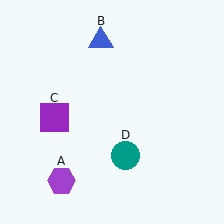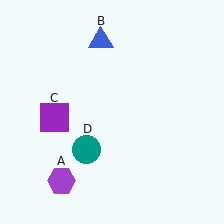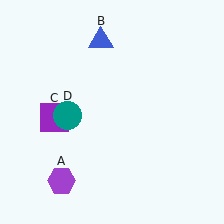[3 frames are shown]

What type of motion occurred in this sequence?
The teal circle (object D) rotated clockwise around the center of the scene.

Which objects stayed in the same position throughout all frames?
Purple hexagon (object A) and blue triangle (object B) and purple square (object C) remained stationary.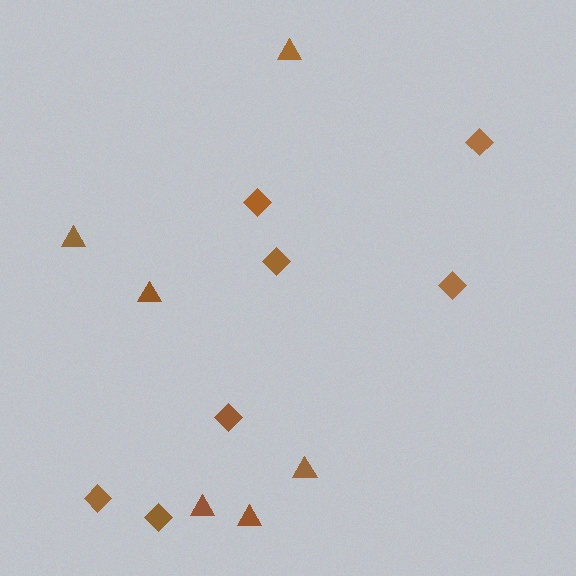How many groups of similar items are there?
There are 2 groups: one group of triangles (6) and one group of diamonds (7).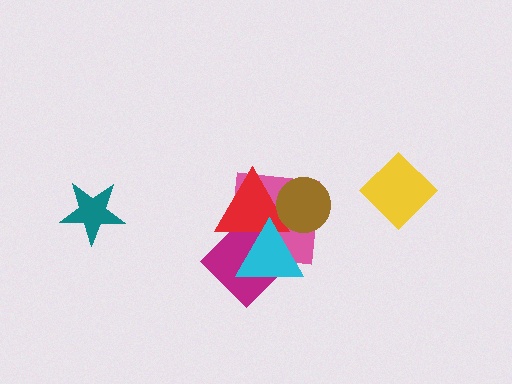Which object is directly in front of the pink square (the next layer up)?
The magenta diamond is directly in front of the pink square.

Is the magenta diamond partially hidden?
Yes, it is partially covered by another shape.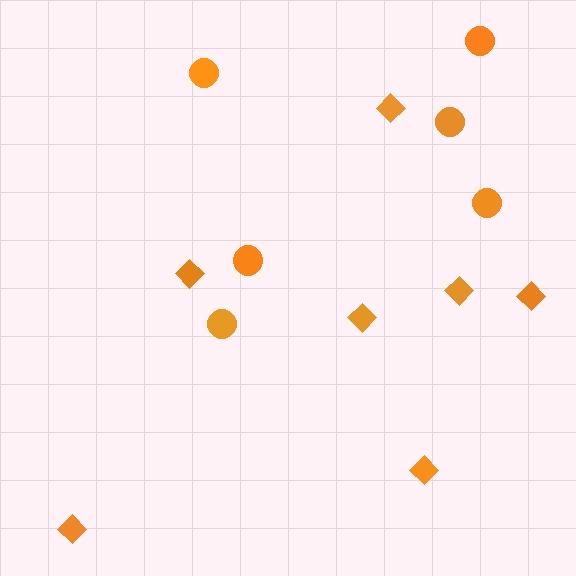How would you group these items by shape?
There are 2 groups: one group of diamonds (7) and one group of circles (6).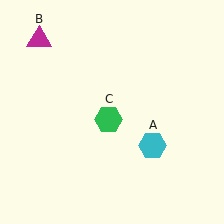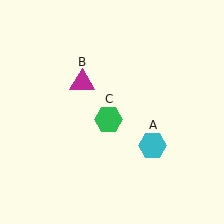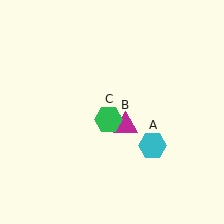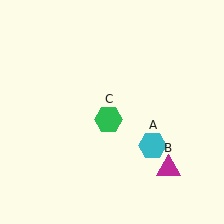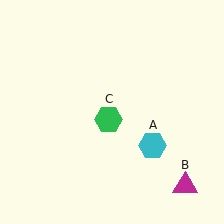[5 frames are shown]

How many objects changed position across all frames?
1 object changed position: magenta triangle (object B).